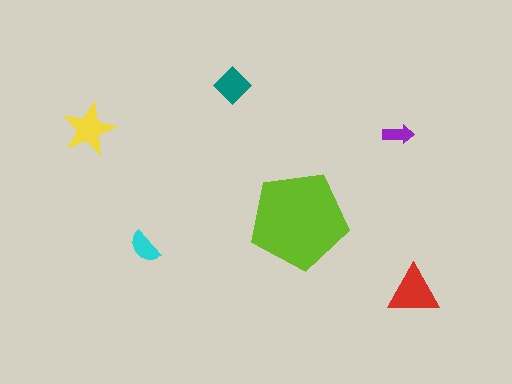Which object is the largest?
The lime pentagon.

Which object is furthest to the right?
The red triangle is rightmost.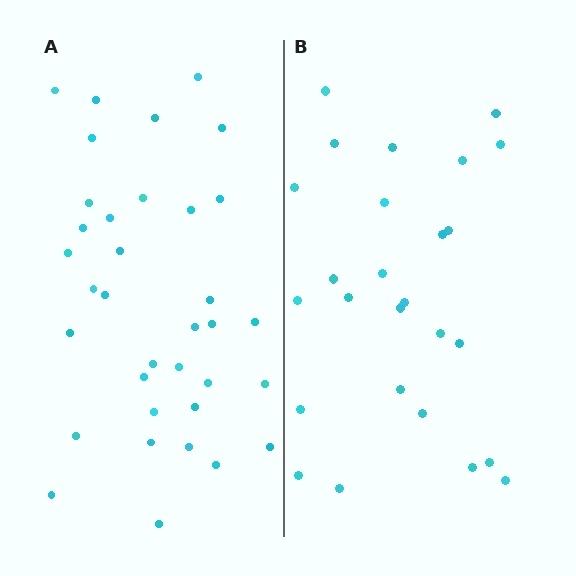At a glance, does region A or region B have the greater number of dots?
Region A (the left region) has more dots.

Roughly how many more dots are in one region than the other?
Region A has roughly 8 or so more dots than region B.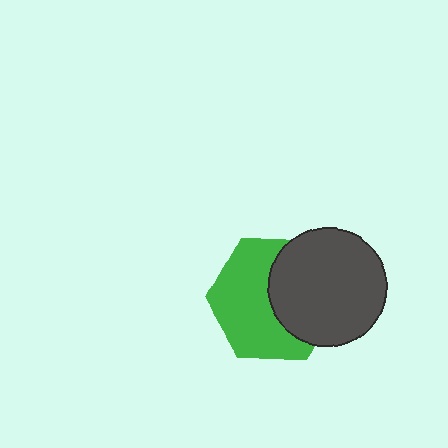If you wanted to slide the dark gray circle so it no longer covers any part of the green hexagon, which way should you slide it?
Slide it right — that is the most direct way to separate the two shapes.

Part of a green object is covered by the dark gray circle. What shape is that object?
It is a hexagon.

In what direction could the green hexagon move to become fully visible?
The green hexagon could move left. That would shift it out from behind the dark gray circle entirely.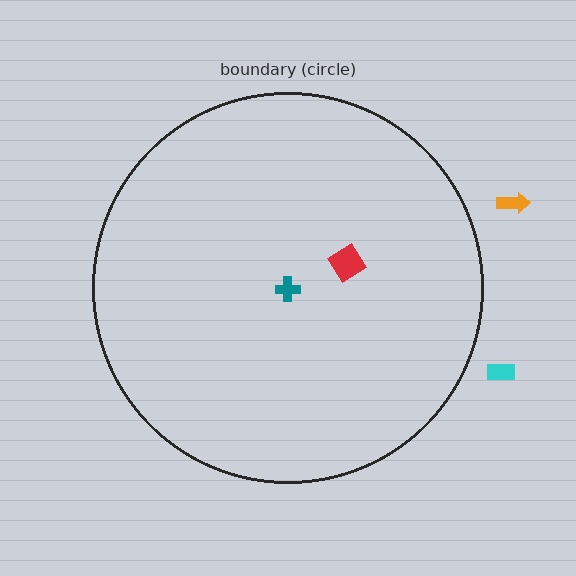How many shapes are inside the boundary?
2 inside, 2 outside.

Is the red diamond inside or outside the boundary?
Inside.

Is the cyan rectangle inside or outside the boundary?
Outside.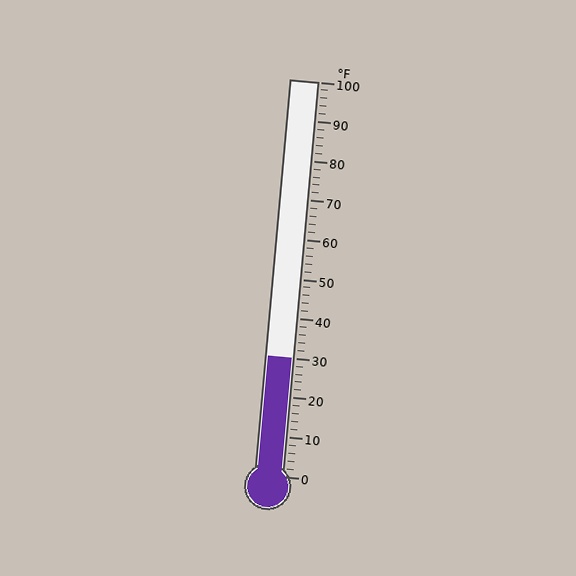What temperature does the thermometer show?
The thermometer shows approximately 30°F.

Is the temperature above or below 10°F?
The temperature is above 10°F.